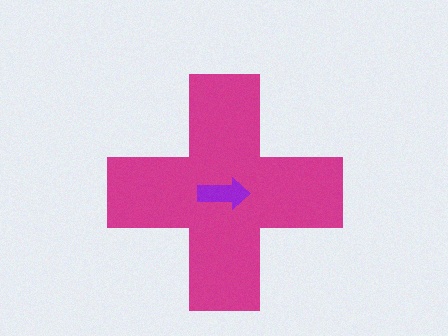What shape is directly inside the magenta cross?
The purple arrow.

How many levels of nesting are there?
2.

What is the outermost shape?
The magenta cross.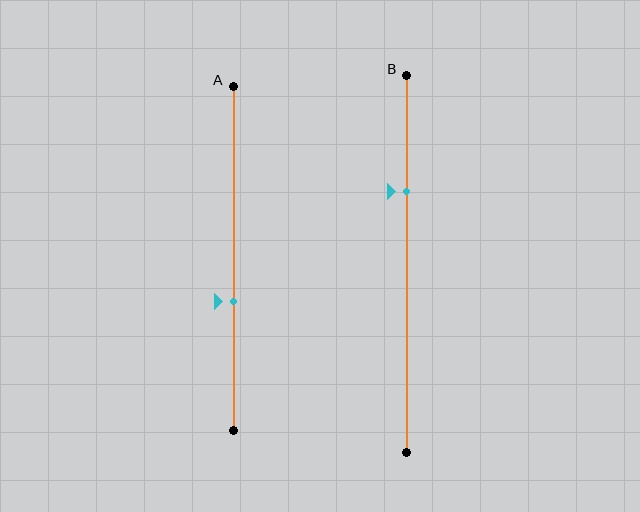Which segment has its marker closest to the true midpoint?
Segment A has its marker closest to the true midpoint.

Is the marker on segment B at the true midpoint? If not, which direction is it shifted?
No, the marker on segment B is shifted upward by about 19% of the segment length.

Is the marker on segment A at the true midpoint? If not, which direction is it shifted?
No, the marker on segment A is shifted downward by about 12% of the segment length.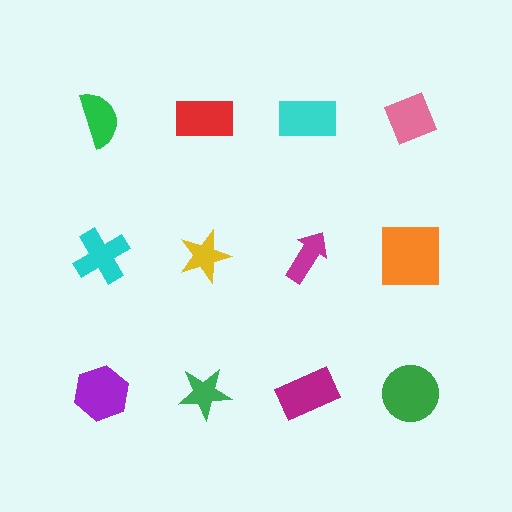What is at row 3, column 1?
A purple hexagon.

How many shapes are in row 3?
4 shapes.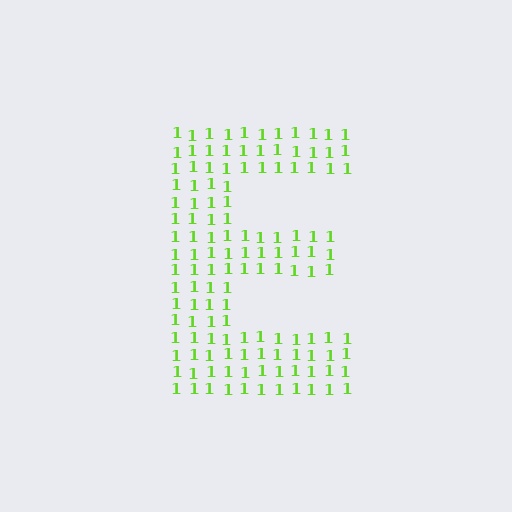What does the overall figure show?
The overall figure shows the letter E.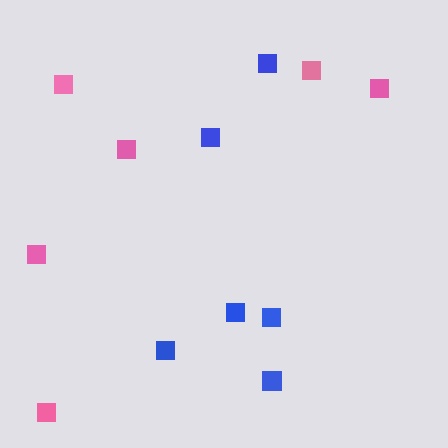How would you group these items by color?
There are 2 groups: one group of blue squares (6) and one group of pink squares (6).